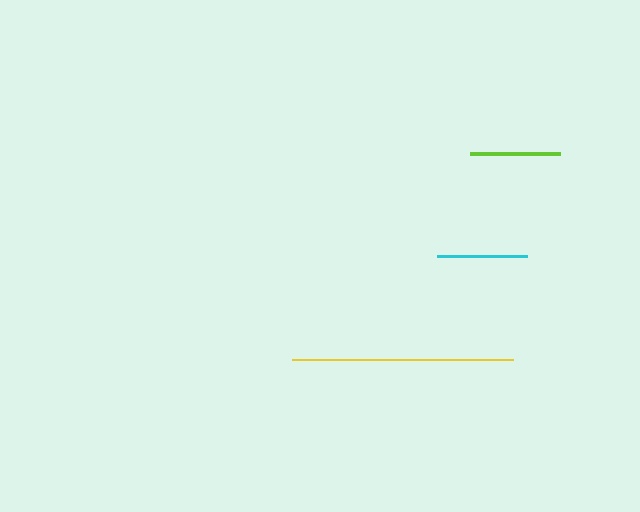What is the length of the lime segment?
The lime segment is approximately 90 pixels long.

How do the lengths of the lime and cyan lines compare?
The lime and cyan lines are approximately the same length.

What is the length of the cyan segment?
The cyan segment is approximately 90 pixels long.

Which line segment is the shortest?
The cyan line is the shortest at approximately 90 pixels.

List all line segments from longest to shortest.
From longest to shortest: yellow, lime, cyan.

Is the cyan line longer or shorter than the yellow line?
The yellow line is longer than the cyan line.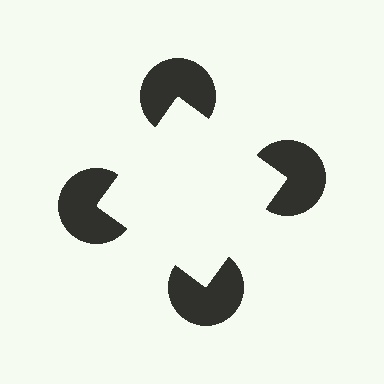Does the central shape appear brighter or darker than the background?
It typically appears slightly brighter than the background, even though no actual brightness change is drawn.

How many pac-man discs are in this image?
There are 4 — one at each vertex of the illusory square.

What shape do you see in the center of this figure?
An illusory square — its edges are inferred from the aligned wedge cuts in the pac-man discs, not physically drawn.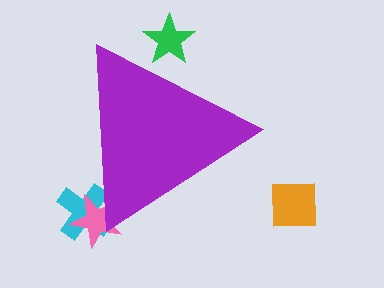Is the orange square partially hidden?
No, the orange square is fully visible.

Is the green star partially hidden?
Yes, the green star is partially hidden behind the purple triangle.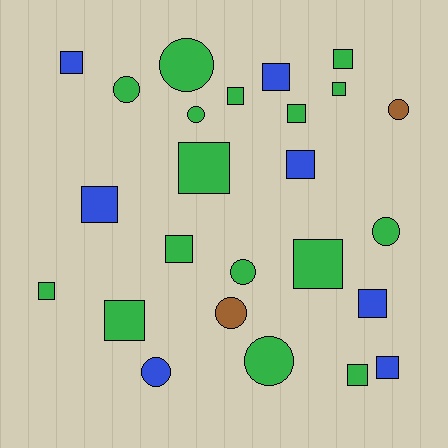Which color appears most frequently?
Green, with 16 objects.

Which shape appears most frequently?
Square, with 16 objects.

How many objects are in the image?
There are 25 objects.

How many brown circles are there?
There are 2 brown circles.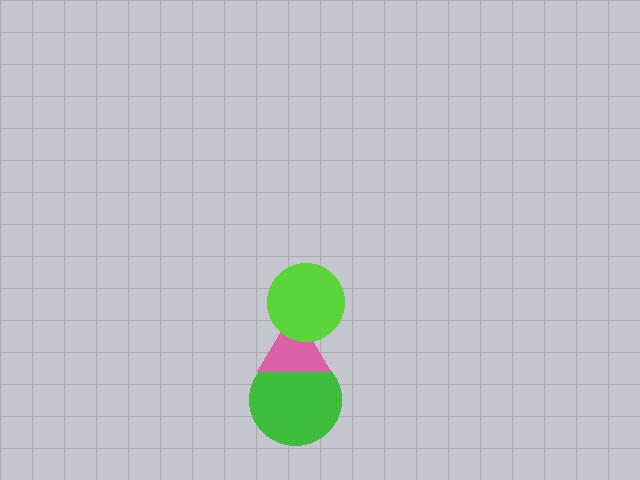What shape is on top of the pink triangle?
The lime circle is on top of the pink triangle.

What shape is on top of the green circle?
The pink triangle is on top of the green circle.